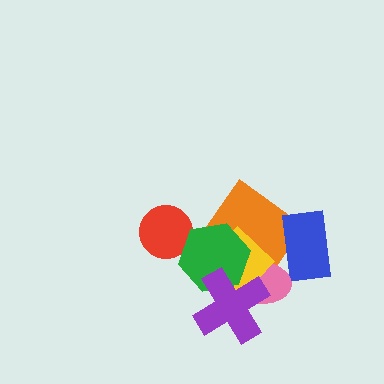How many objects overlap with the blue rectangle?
1 object overlaps with the blue rectangle.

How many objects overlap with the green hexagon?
5 objects overlap with the green hexagon.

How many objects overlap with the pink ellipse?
4 objects overlap with the pink ellipse.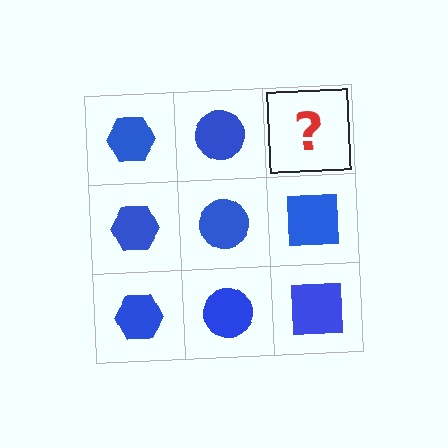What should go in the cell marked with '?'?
The missing cell should contain a blue square.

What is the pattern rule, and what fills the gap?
The rule is that each column has a consistent shape. The gap should be filled with a blue square.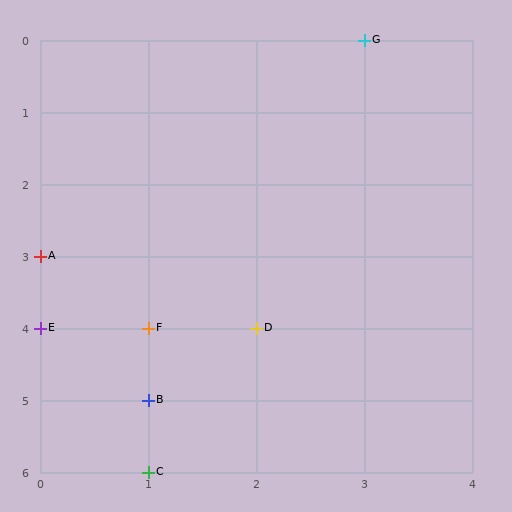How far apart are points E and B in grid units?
Points E and B are 1 column and 1 row apart (about 1.4 grid units diagonally).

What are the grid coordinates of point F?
Point F is at grid coordinates (1, 4).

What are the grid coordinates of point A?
Point A is at grid coordinates (0, 3).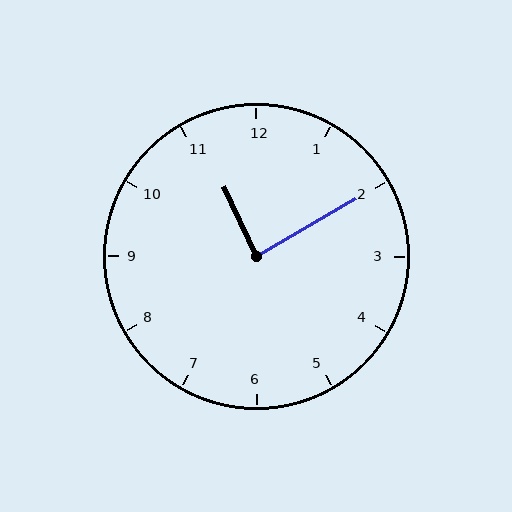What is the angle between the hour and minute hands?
Approximately 85 degrees.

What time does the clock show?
11:10.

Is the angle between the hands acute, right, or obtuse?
It is right.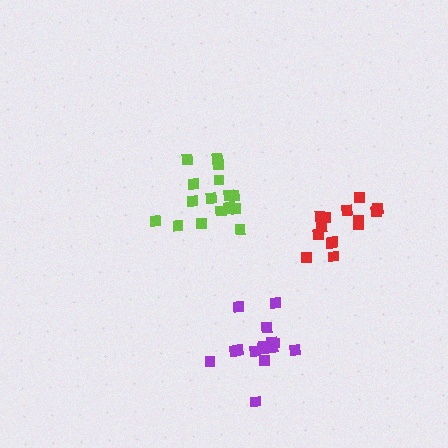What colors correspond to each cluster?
The clusters are colored: lime, purple, red.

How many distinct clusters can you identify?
There are 3 distinct clusters.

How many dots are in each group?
Group 1: 17 dots, Group 2: 15 dots, Group 3: 14 dots (46 total).